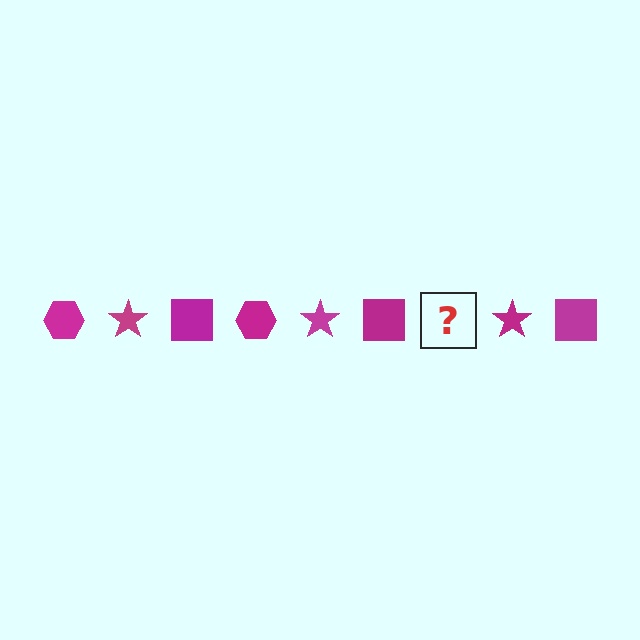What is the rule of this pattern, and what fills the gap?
The rule is that the pattern cycles through hexagon, star, square shapes in magenta. The gap should be filled with a magenta hexagon.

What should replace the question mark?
The question mark should be replaced with a magenta hexagon.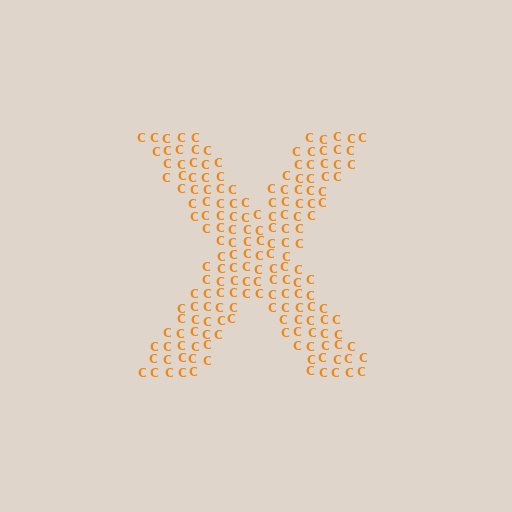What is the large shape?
The large shape is the letter X.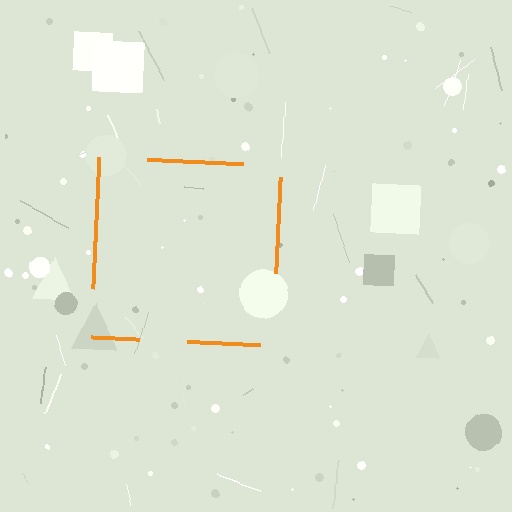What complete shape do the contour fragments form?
The contour fragments form a square.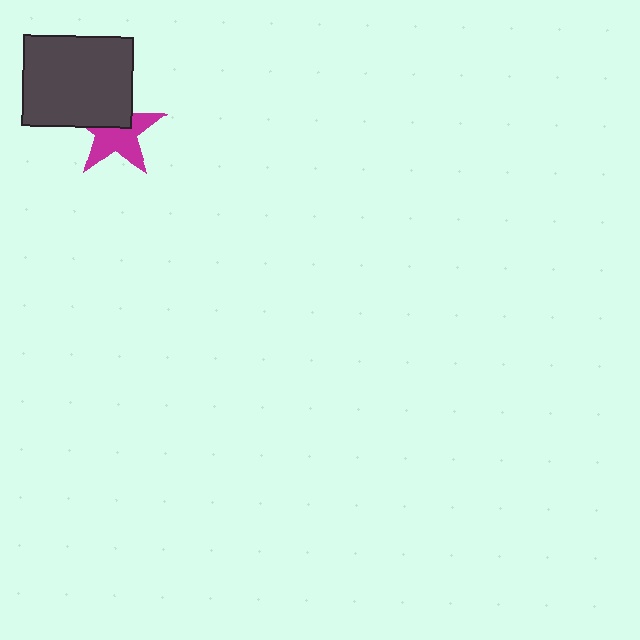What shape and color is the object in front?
The object in front is a dark gray rectangle.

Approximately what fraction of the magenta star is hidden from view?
Roughly 41% of the magenta star is hidden behind the dark gray rectangle.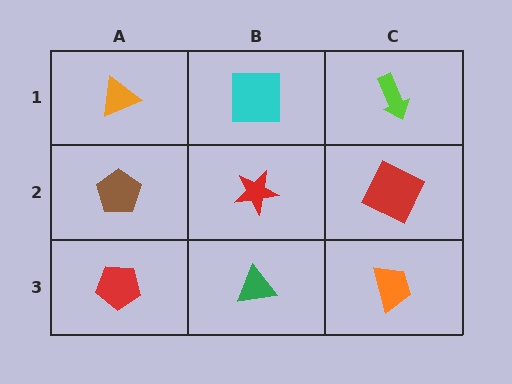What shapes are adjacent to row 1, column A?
A brown pentagon (row 2, column A), a cyan square (row 1, column B).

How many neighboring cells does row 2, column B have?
4.